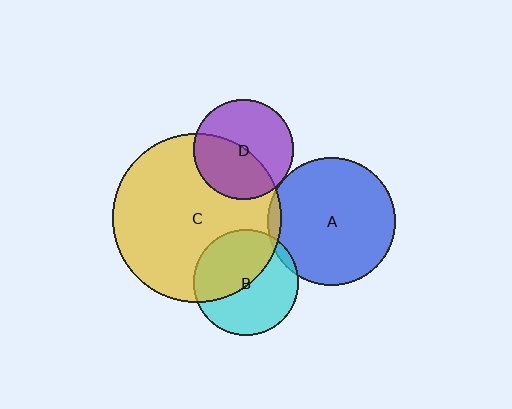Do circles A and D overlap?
Yes.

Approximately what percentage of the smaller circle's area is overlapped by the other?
Approximately 5%.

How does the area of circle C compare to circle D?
Approximately 2.8 times.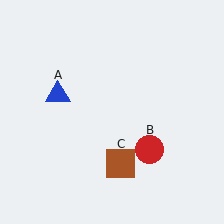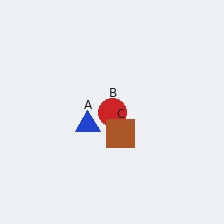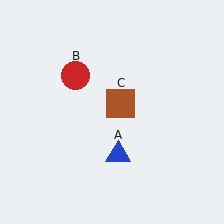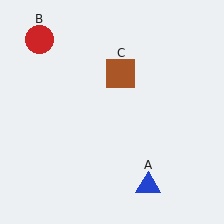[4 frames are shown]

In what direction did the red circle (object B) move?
The red circle (object B) moved up and to the left.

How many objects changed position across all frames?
3 objects changed position: blue triangle (object A), red circle (object B), brown square (object C).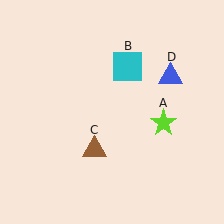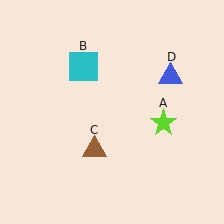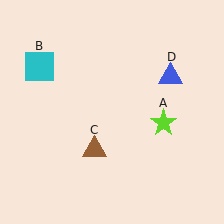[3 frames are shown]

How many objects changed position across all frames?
1 object changed position: cyan square (object B).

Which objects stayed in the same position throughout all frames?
Lime star (object A) and brown triangle (object C) and blue triangle (object D) remained stationary.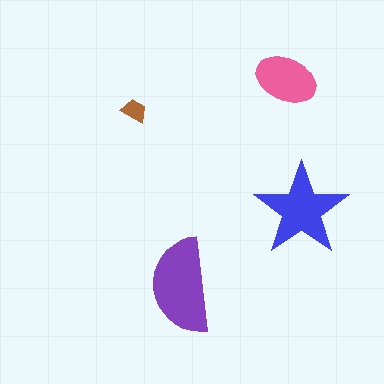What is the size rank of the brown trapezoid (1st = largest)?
4th.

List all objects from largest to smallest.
The purple semicircle, the blue star, the pink ellipse, the brown trapezoid.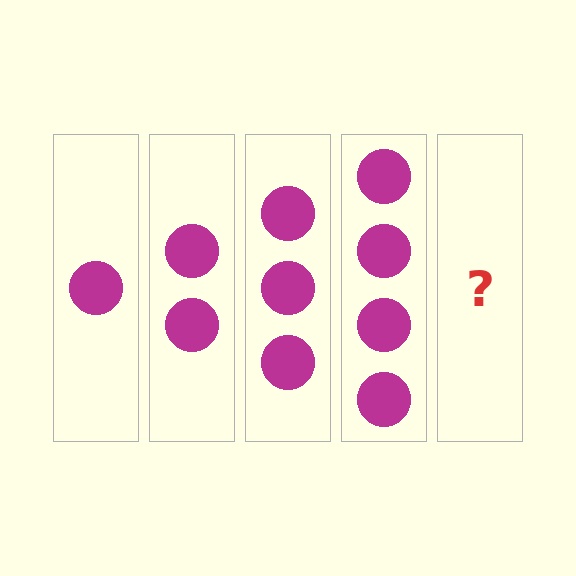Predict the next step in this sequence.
The next step is 5 circles.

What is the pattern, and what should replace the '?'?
The pattern is that each step adds one more circle. The '?' should be 5 circles.